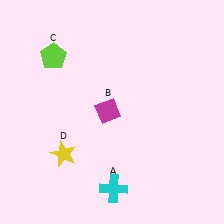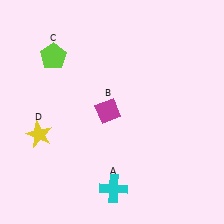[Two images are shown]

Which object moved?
The yellow star (D) moved left.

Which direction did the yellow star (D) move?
The yellow star (D) moved left.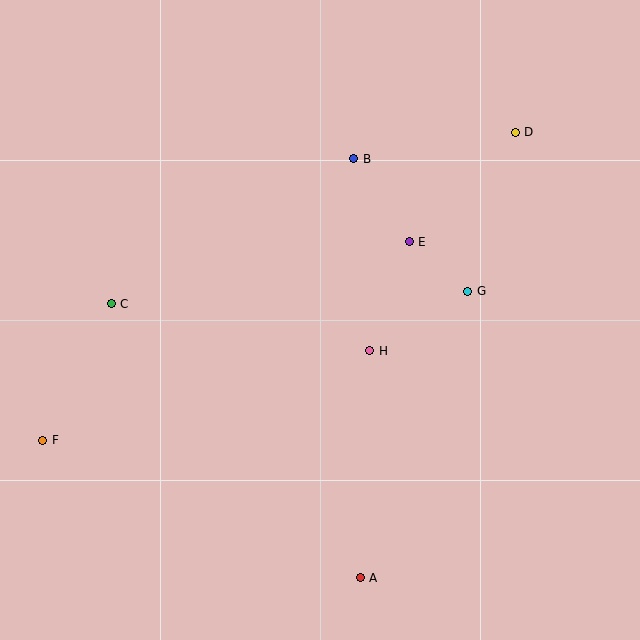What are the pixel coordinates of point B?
Point B is at (354, 159).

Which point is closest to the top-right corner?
Point D is closest to the top-right corner.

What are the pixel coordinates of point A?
Point A is at (360, 578).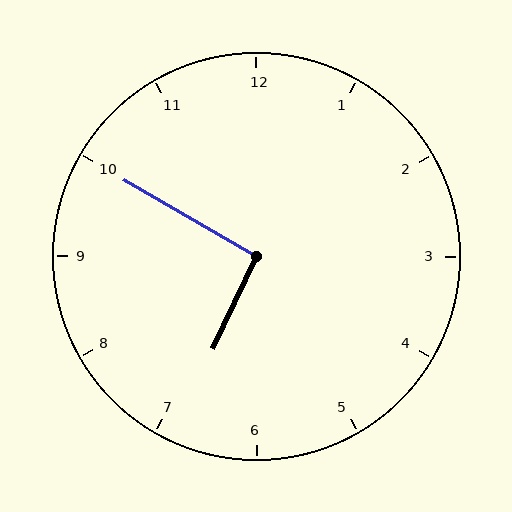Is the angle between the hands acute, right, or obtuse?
It is right.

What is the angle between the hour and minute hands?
Approximately 95 degrees.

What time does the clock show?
6:50.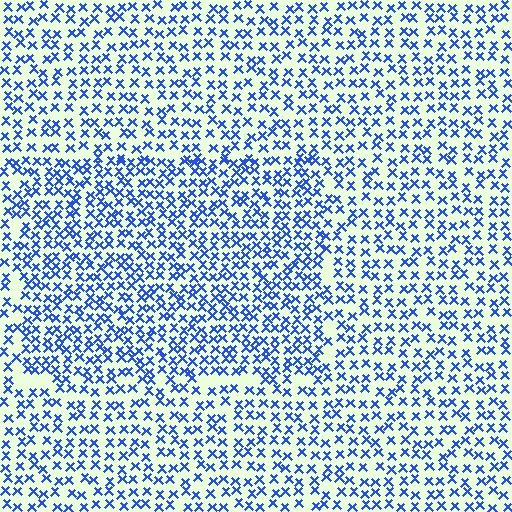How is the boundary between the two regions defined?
The boundary is defined by a change in element density (approximately 1.5x ratio). All elements are the same color, size, and shape.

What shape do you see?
I see a rectangle.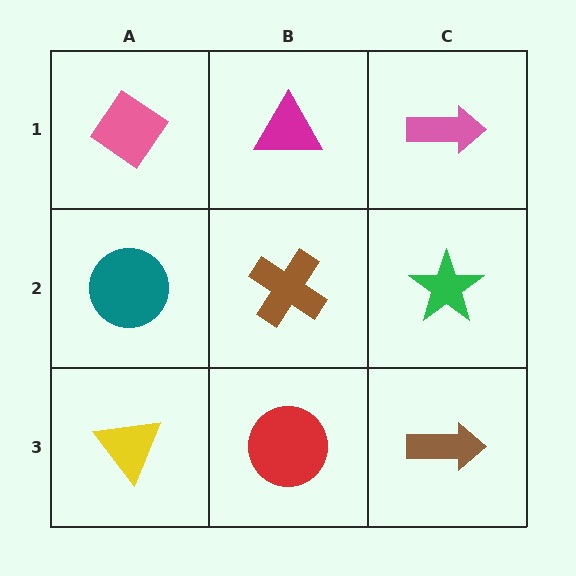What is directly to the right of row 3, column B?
A brown arrow.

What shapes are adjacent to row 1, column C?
A green star (row 2, column C), a magenta triangle (row 1, column B).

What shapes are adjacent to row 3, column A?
A teal circle (row 2, column A), a red circle (row 3, column B).